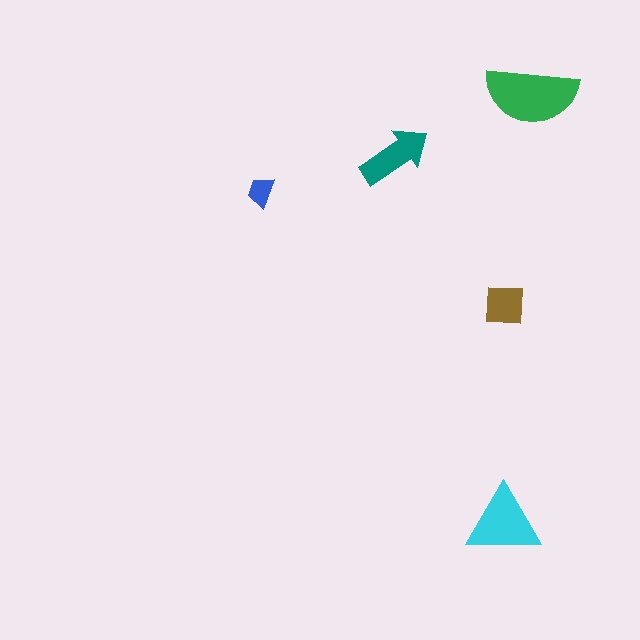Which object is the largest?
The green semicircle.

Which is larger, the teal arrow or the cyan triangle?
The cyan triangle.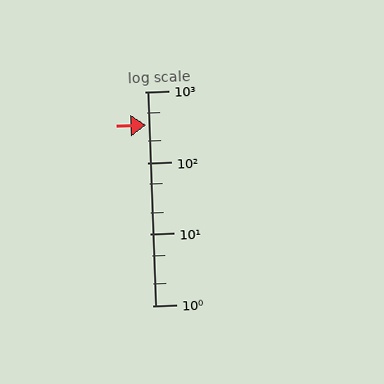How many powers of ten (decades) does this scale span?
The scale spans 3 decades, from 1 to 1000.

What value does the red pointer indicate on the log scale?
The pointer indicates approximately 340.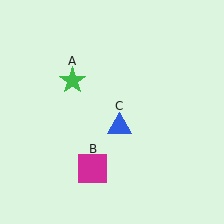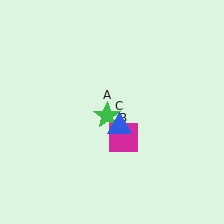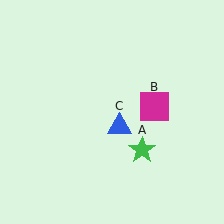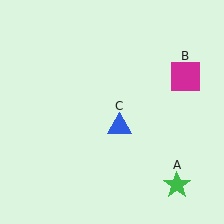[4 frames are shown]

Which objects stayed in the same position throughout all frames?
Blue triangle (object C) remained stationary.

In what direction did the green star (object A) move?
The green star (object A) moved down and to the right.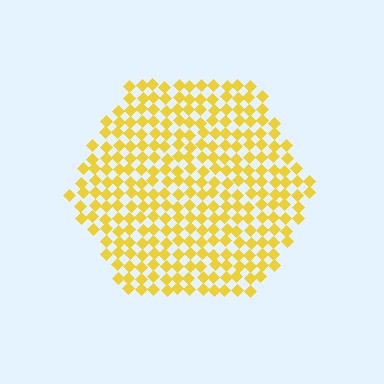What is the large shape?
The large shape is a hexagon.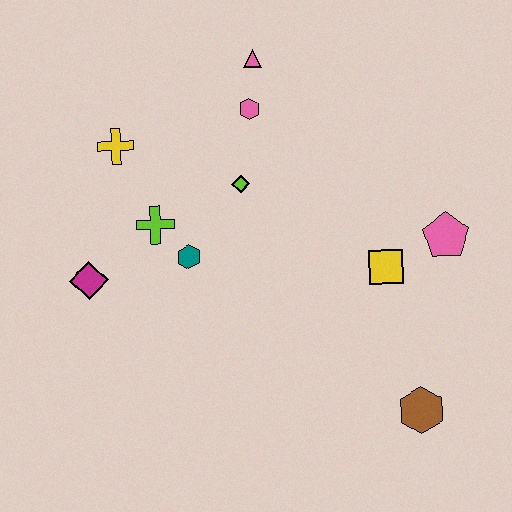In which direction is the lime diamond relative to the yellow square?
The lime diamond is to the left of the yellow square.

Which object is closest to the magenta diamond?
The lime cross is closest to the magenta diamond.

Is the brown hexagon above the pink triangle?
No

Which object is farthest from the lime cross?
The brown hexagon is farthest from the lime cross.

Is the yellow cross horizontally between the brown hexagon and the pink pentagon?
No